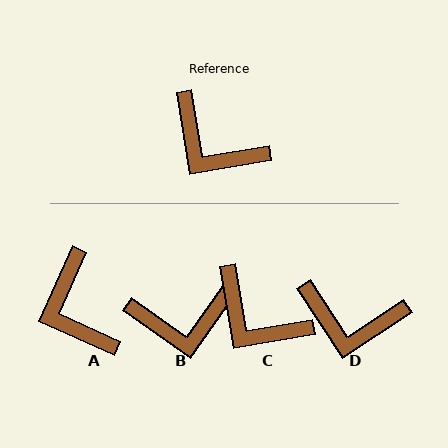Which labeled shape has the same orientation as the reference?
C.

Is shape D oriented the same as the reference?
No, it is off by about 24 degrees.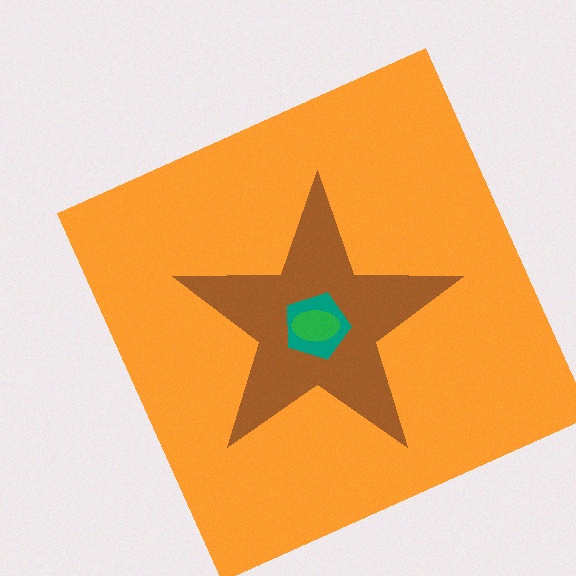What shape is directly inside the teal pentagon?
The green ellipse.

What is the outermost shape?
The orange square.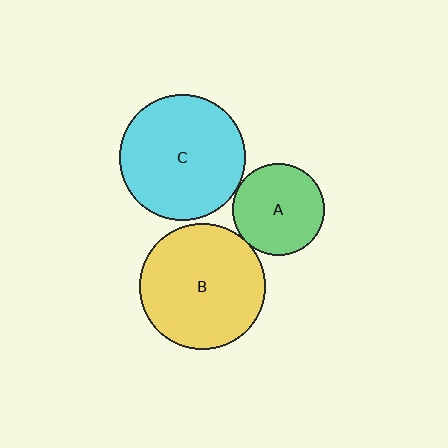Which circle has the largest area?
Circle B (yellow).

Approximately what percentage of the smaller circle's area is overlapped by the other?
Approximately 5%.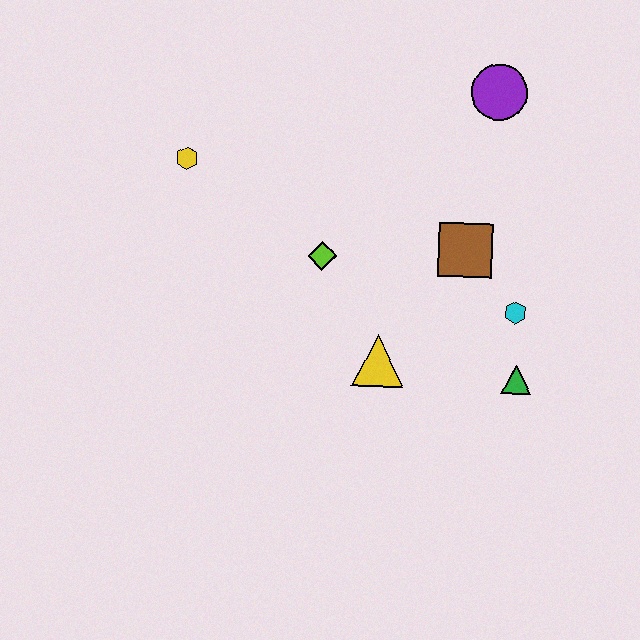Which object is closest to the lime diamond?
The yellow triangle is closest to the lime diamond.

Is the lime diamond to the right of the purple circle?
No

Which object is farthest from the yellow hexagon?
The green triangle is farthest from the yellow hexagon.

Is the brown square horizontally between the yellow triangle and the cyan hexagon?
Yes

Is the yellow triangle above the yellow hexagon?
No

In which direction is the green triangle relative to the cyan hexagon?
The green triangle is below the cyan hexagon.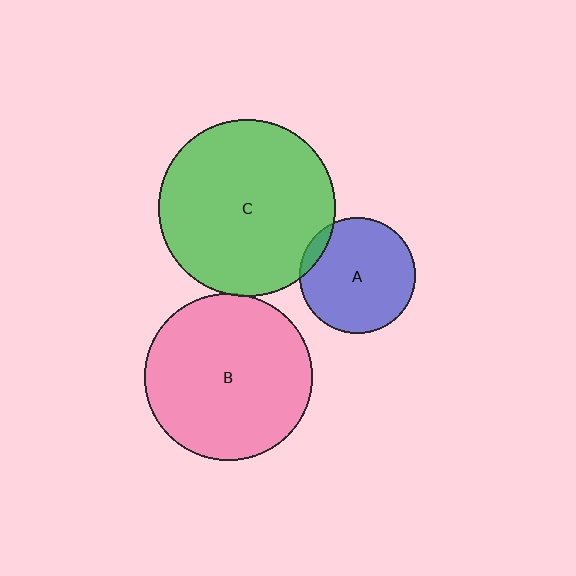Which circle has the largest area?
Circle C (green).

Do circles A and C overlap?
Yes.